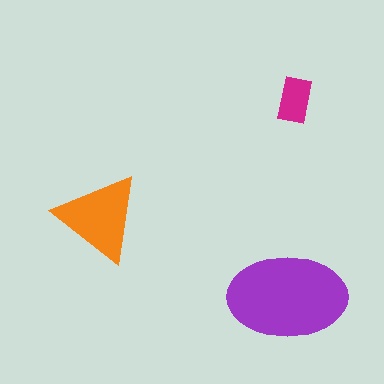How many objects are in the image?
There are 3 objects in the image.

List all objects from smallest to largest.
The magenta rectangle, the orange triangle, the purple ellipse.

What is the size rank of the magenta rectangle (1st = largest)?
3rd.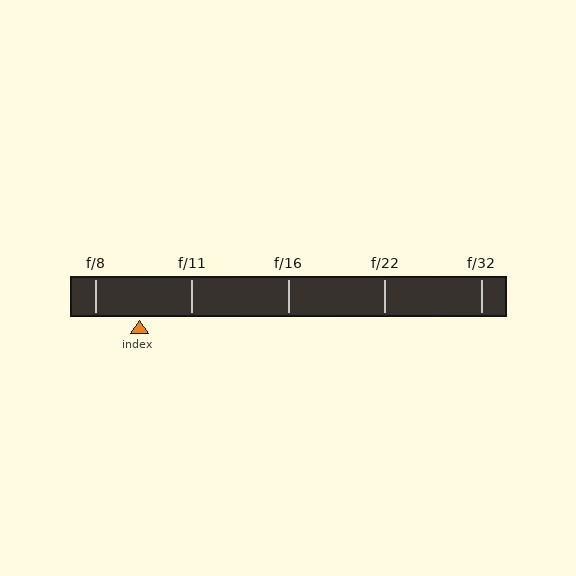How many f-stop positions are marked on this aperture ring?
There are 5 f-stop positions marked.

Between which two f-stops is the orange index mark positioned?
The index mark is between f/8 and f/11.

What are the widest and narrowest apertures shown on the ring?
The widest aperture shown is f/8 and the narrowest is f/32.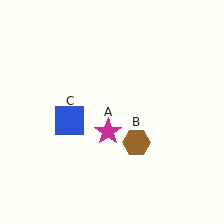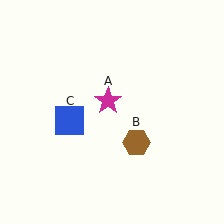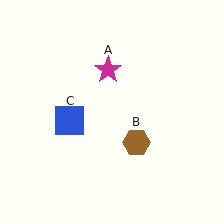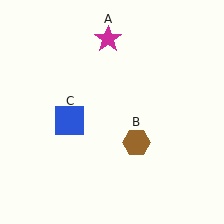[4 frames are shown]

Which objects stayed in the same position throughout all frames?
Brown hexagon (object B) and blue square (object C) remained stationary.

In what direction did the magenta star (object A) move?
The magenta star (object A) moved up.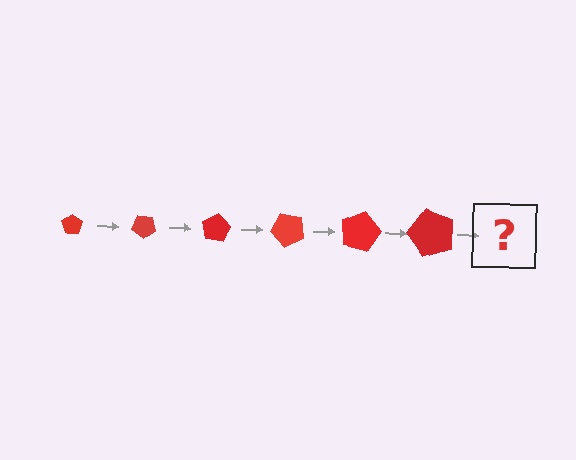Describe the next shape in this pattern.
It should be a pentagon, larger than the previous one and rotated 240 degrees from the start.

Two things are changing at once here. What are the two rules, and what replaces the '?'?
The two rules are that the pentagon grows larger each step and it rotates 40 degrees each step. The '?' should be a pentagon, larger than the previous one and rotated 240 degrees from the start.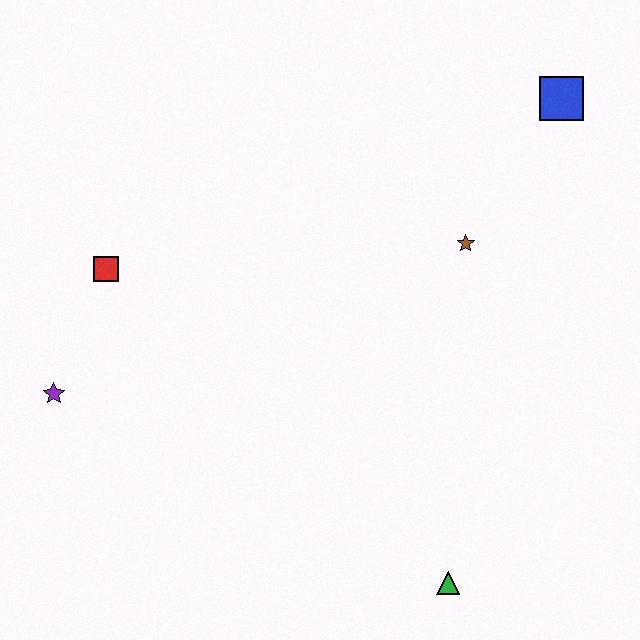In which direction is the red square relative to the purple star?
The red square is above the purple star.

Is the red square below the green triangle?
No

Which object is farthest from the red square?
The blue square is farthest from the red square.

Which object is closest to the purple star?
The red square is closest to the purple star.